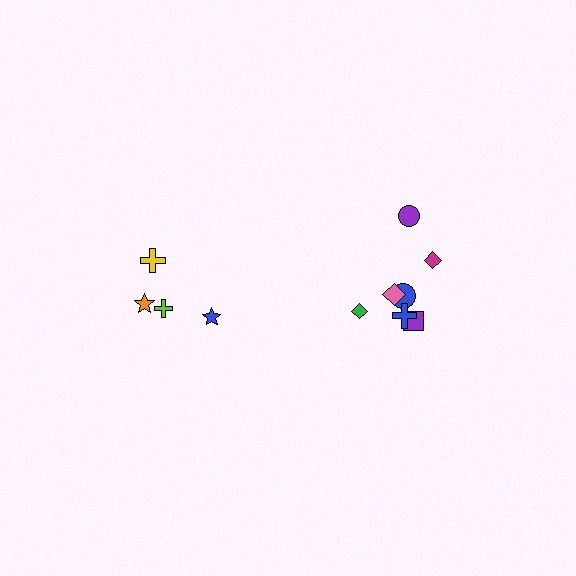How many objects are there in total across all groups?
There are 11 objects.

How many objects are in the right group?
There are 7 objects.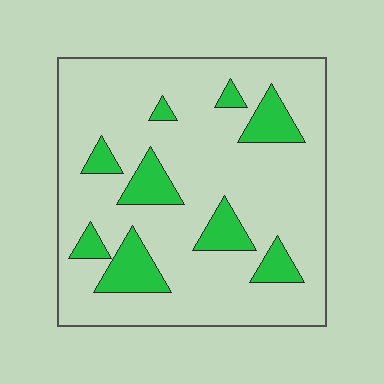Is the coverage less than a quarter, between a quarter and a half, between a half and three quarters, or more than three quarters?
Less than a quarter.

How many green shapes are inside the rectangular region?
9.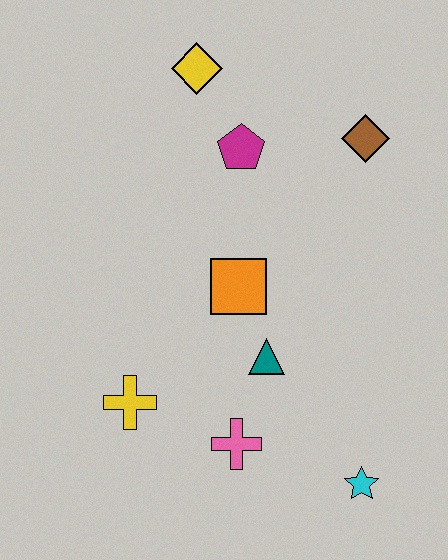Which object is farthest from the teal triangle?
The yellow diamond is farthest from the teal triangle.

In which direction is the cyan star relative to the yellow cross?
The cyan star is to the right of the yellow cross.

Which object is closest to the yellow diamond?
The magenta pentagon is closest to the yellow diamond.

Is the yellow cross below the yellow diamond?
Yes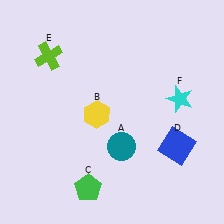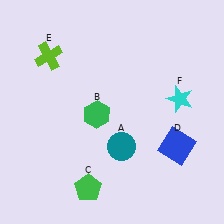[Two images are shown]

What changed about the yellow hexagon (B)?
In Image 1, B is yellow. In Image 2, it changed to green.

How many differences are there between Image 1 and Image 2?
There is 1 difference between the two images.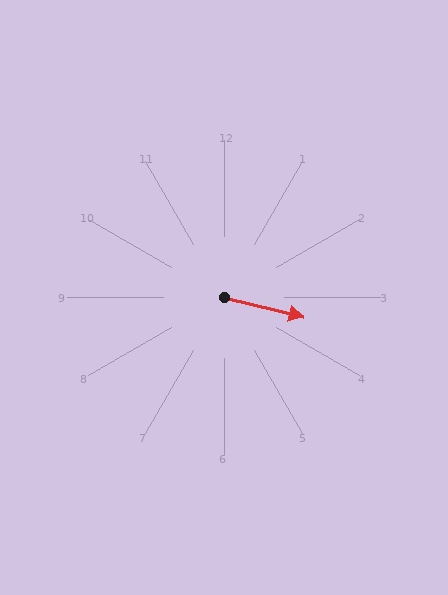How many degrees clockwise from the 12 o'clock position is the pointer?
Approximately 103 degrees.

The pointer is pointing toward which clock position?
Roughly 3 o'clock.